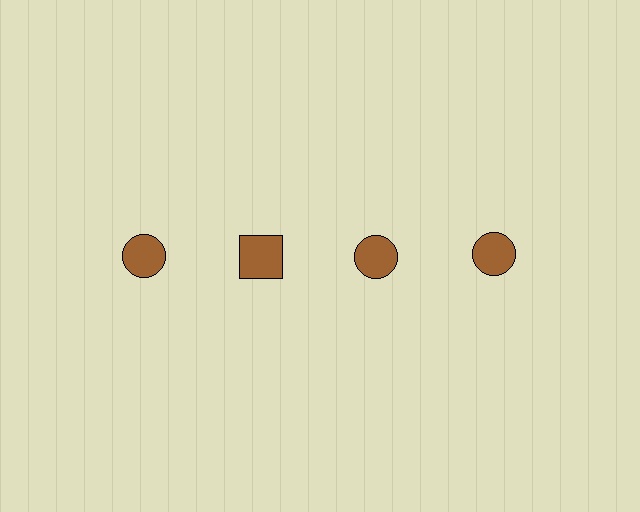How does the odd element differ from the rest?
It has a different shape: square instead of circle.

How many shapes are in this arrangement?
There are 4 shapes arranged in a grid pattern.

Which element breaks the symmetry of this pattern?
The brown square in the top row, second from left column breaks the symmetry. All other shapes are brown circles.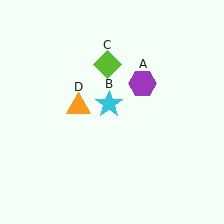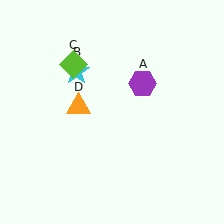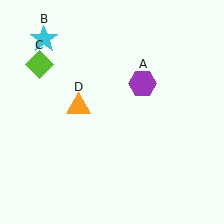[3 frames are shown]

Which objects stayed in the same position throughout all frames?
Purple hexagon (object A) and orange triangle (object D) remained stationary.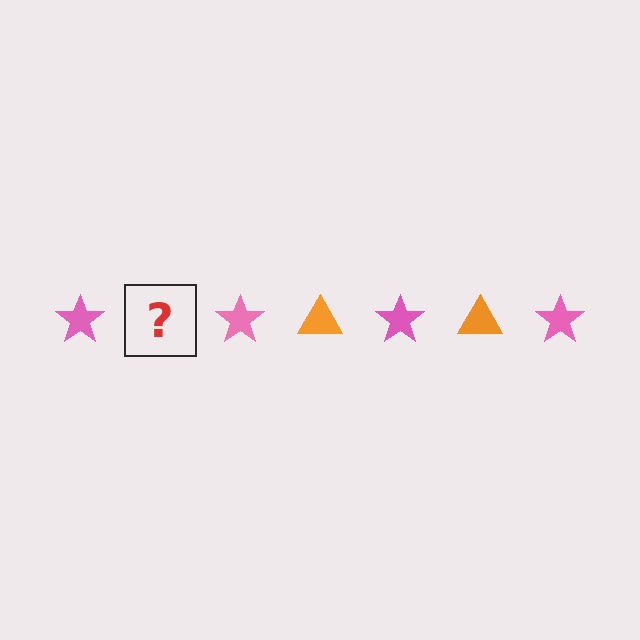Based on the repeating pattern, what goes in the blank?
The blank should be an orange triangle.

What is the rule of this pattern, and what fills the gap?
The rule is that the pattern alternates between pink star and orange triangle. The gap should be filled with an orange triangle.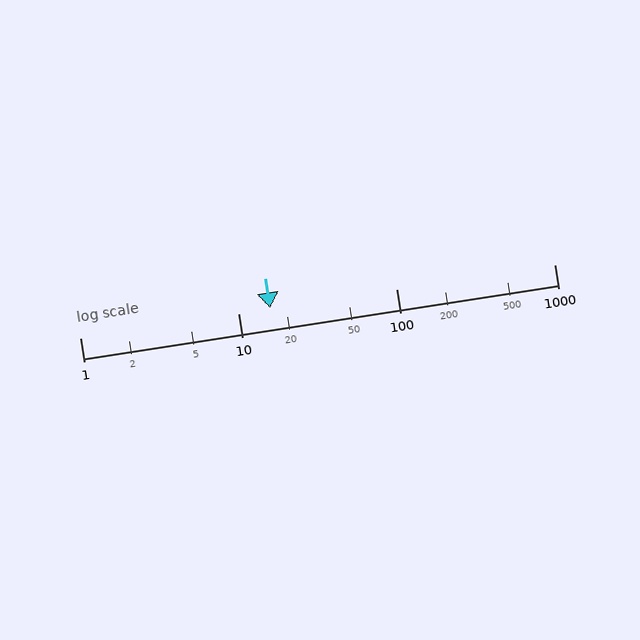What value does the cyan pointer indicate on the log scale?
The pointer indicates approximately 16.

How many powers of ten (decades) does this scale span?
The scale spans 3 decades, from 1 to 1000.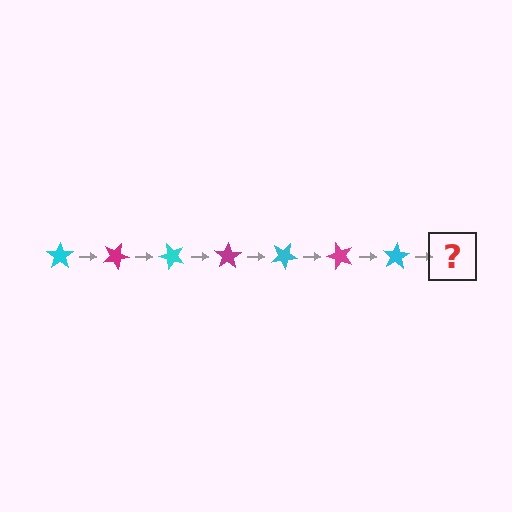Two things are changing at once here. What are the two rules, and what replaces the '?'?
The two rules are that it rotates 25 degrees each step and the color cycles through cyan and magenta. The '?' should be a magenta star, rotated 175 degrees from the start.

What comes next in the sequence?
The next element should be a magenta star, rotated 175 degrees from the start.